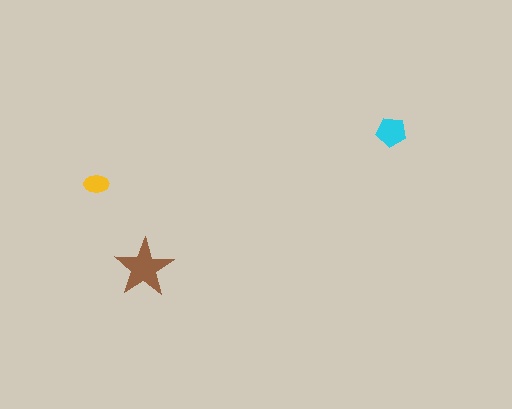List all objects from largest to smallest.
The brown star, the cyan pentagon, the yellow ellipse.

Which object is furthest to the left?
The yellow ellipse is leftmost.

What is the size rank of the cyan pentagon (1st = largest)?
2nd.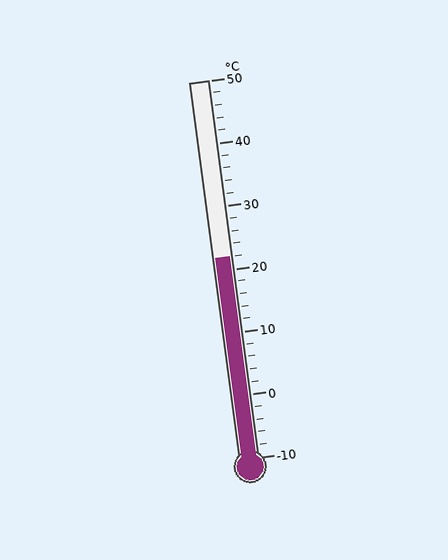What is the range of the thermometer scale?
The thermometer scale ranges from -10°C to 50°C.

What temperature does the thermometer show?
The thermometer shows approximately 22°C.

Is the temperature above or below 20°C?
The temperature is above 20°C.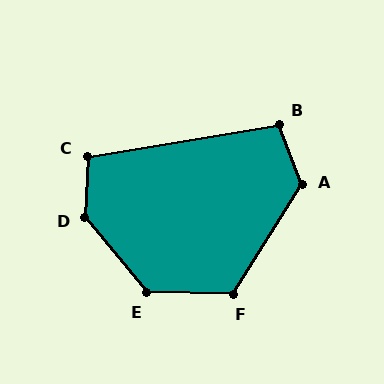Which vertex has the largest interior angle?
D, at approximately 138 degrees.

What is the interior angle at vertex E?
Approximately 131 degrees (obtuse).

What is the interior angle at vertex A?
Approximately 127 degrees (obtuse).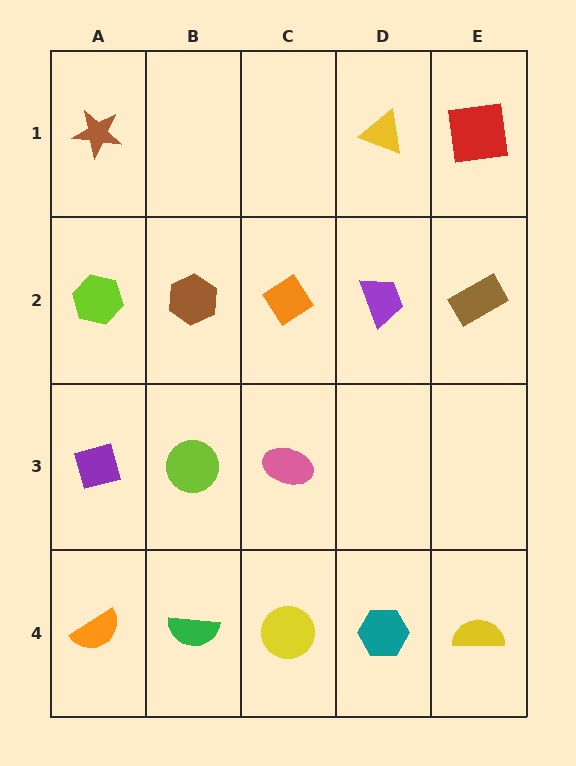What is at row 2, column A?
A lime hexagon.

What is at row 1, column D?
A yellow triangle.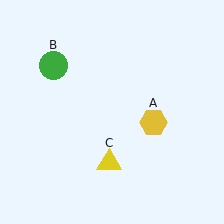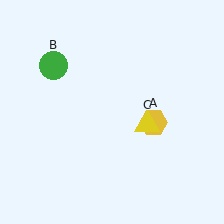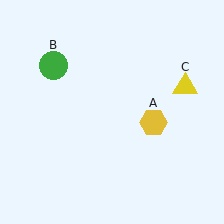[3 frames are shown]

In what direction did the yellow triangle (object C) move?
The yellow triangle (object C) moved up and to the right.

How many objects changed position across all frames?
1 object changed position: yellow triangle (object C).